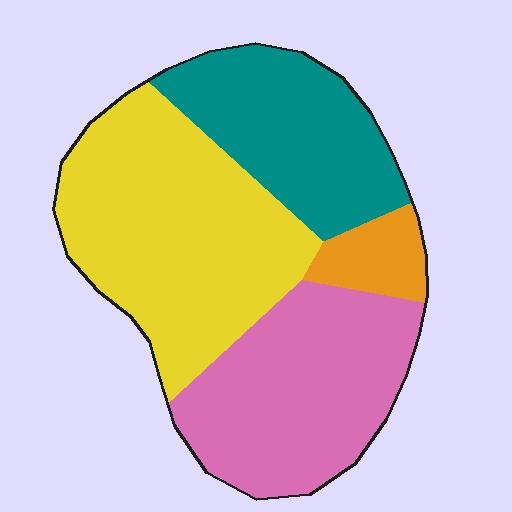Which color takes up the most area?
Yellow, at roughly 40%.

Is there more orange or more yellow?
Yellow.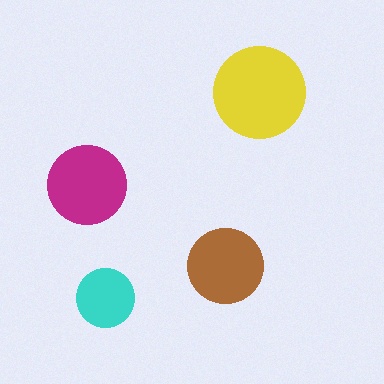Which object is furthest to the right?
The yellow circle is rightmost.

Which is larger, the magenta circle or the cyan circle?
The magenta one.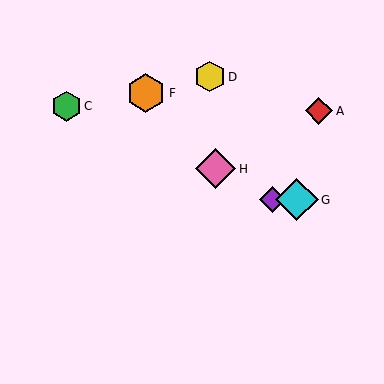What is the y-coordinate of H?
Object H is at y≈169.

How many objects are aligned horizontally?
3 objects (B, E, G) are aligned horizontally.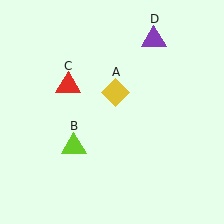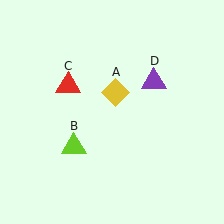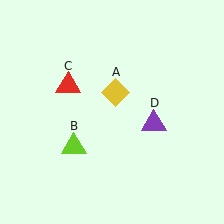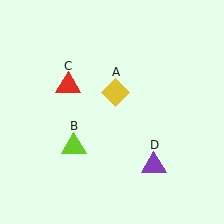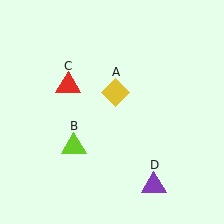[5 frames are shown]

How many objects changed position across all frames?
1 object changed position: purple triangle (object D).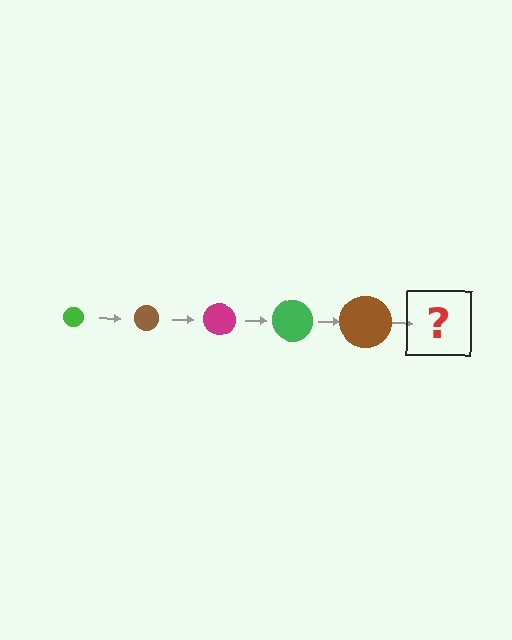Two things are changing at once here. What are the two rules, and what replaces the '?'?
The two rules are that the circle grows larger each step and the color cycles through green, brown, and magenta. The '?' should be a magenta circle, larger than the previous one.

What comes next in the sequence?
The next element should be a magenta circle, larger than the previous one.